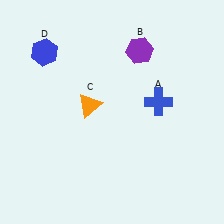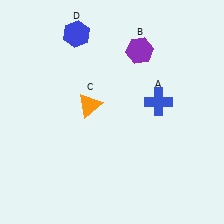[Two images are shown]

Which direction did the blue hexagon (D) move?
The blue hexagon (D) moved right.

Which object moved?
The blue hexagon (D) moved right.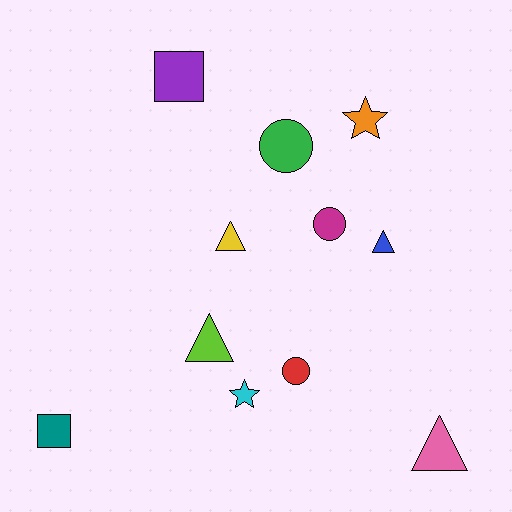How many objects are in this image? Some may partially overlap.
There are 11 objects.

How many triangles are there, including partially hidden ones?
There are 4 triangles.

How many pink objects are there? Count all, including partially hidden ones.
There is 1 pink object.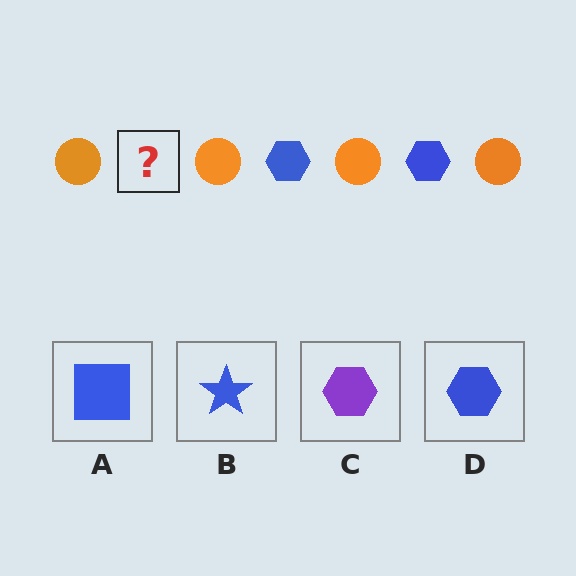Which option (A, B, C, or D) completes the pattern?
D.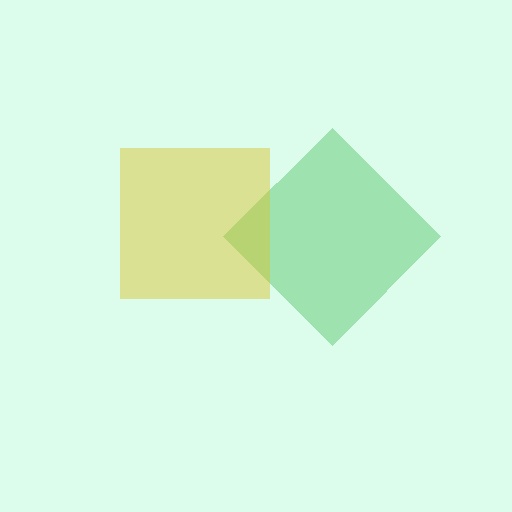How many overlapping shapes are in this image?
There are 2 overlapping shapes in the image.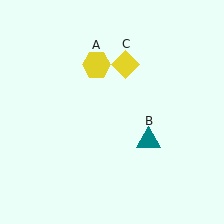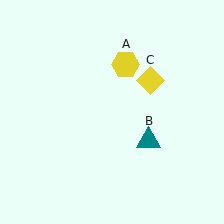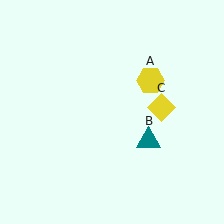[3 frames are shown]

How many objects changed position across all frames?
2 objects changed position: yellow hexagon (object A), yellow diamond (object C).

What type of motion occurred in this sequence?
The yellow hexagon (object A), yellow diamond (object C) rotated clockwise around the center of the scene.